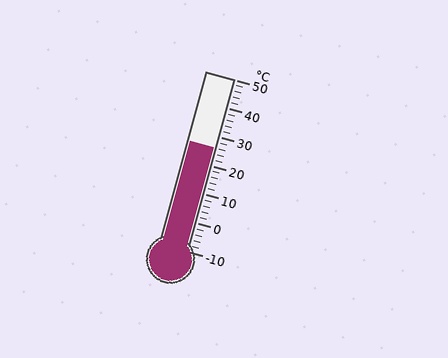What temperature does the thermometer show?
The thermometer shows approximately 26°C.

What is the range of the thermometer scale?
The thermometer scale ranges from -10°C to 50°C.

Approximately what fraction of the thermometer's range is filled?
The thermometer is filled to approximately 60% of its range.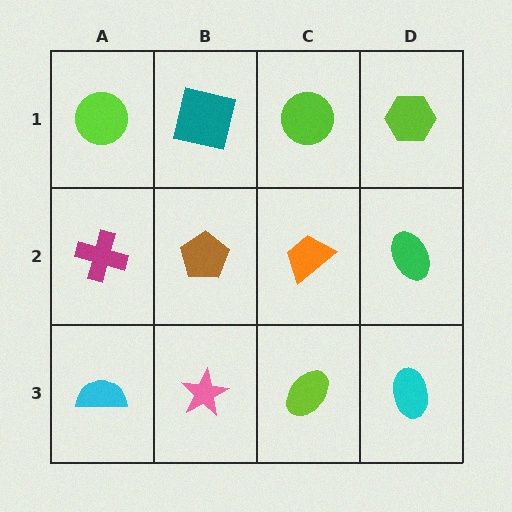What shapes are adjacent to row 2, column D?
A lime hexagon (row 1, column D), a cyan ellipse (row 3, column D), an orange trapezoid (row 2, column C).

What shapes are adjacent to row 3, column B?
A brown pentagon (row 2, column B), a cyan semicircle (row 3, column A), a lime ellipse (row 3, column C).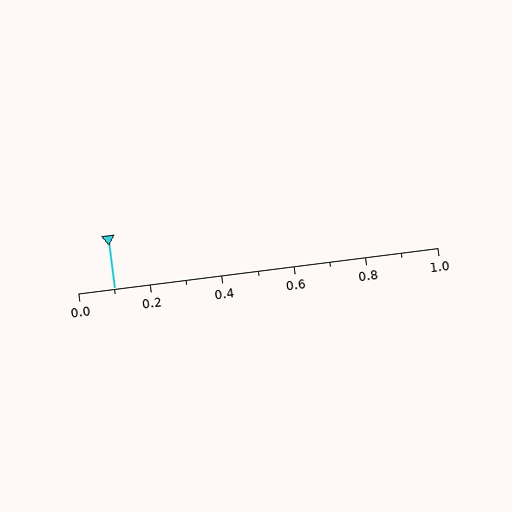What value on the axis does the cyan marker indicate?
The marker indicates approximately 0.1.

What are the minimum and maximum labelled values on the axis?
The axis runs from 0.0 to 1.0.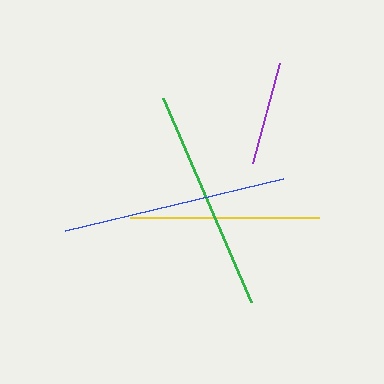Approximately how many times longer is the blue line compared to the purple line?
The blue line is approximately 2.2 times the length of the purple line.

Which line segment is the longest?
The blue line is the longest at approximately 224 pixels.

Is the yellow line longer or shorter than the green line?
The green line is longer than the yellow line.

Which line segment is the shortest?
The purple line is the shortest at approximately 104 pixels.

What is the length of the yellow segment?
The yellow segment is approximately 189 pixels long.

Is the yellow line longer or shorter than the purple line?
The yellow line is longer than the purple line.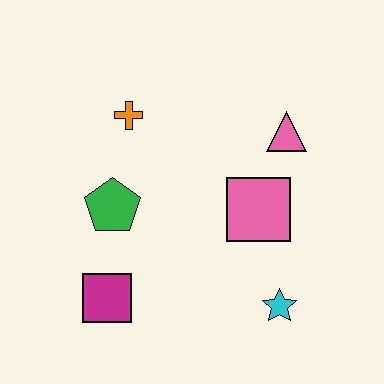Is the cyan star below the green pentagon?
Yes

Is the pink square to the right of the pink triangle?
No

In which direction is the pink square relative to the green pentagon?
The pink square is to the right of the green pentagon.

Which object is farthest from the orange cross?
The cyan star is farthest from the orange cross.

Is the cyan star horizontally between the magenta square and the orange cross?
No